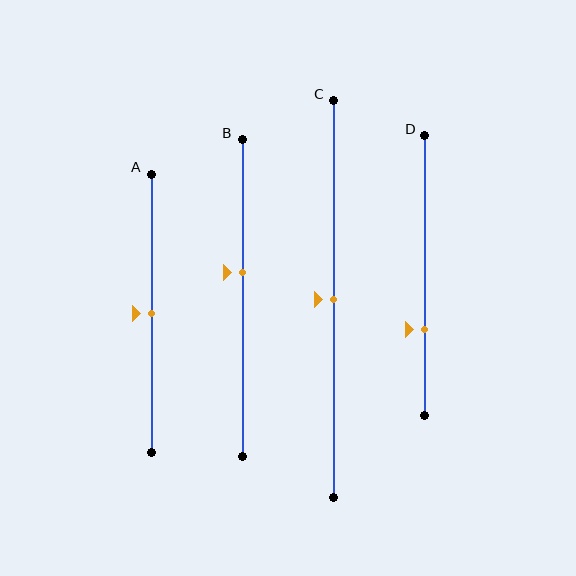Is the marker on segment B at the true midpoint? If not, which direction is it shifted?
No, the marker on segment B is shifted upward by about 8% of the segment length.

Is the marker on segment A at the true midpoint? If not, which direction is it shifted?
Yes, the marker on segment A is at the true midpoint.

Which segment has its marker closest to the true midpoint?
Segment A has its marker closest to the true midpoint.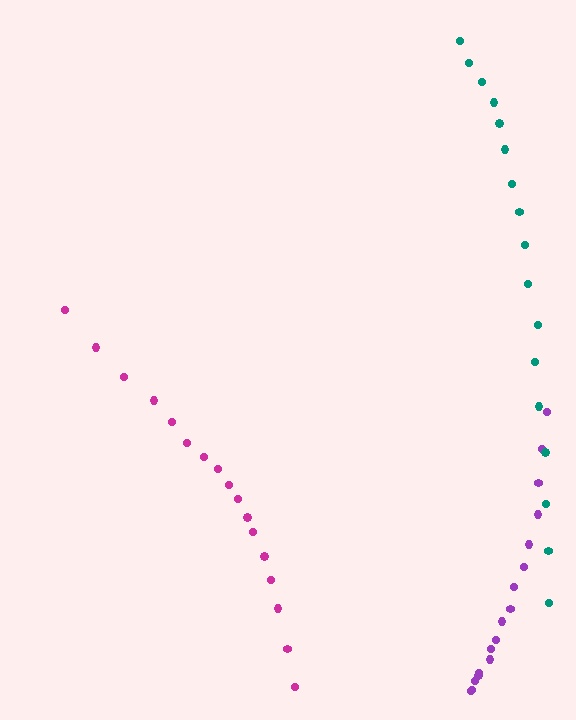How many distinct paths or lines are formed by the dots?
There are 3 distinct paths.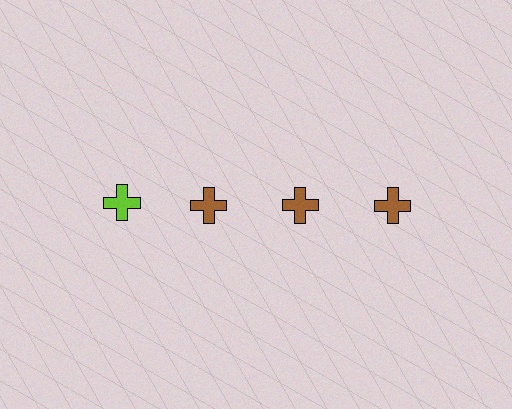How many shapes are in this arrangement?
There are 4 shapes arranged in a grid pattern.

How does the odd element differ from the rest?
It has a different color: lime instead of brown.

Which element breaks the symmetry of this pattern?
The lime cross in the top row, leftmost column breaks the symmetry. All other shapes are brown crosses.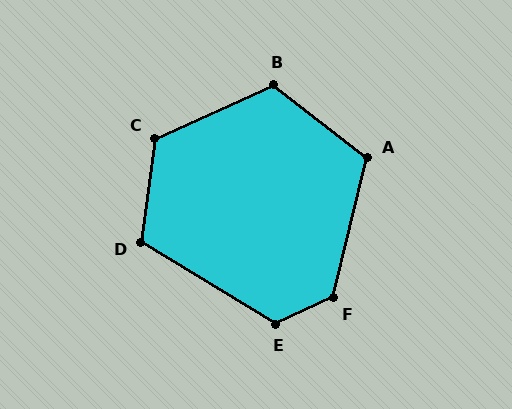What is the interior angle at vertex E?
Approximately 124 degrees (obtuse).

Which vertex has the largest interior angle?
F, at approximately 128 degrees.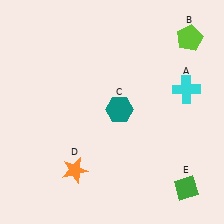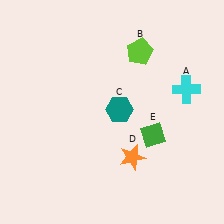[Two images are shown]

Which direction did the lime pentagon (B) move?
The lime pentagon (B) moved left.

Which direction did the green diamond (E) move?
The green diamond (E) moved up.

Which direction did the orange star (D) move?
The orange star (D) moved right.